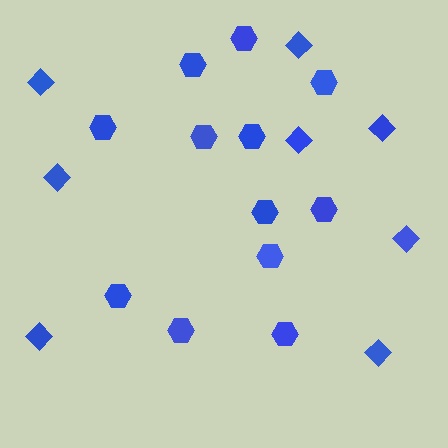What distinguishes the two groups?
There are 2 groups: one group of hexagons (12) and one group of diamonds (8).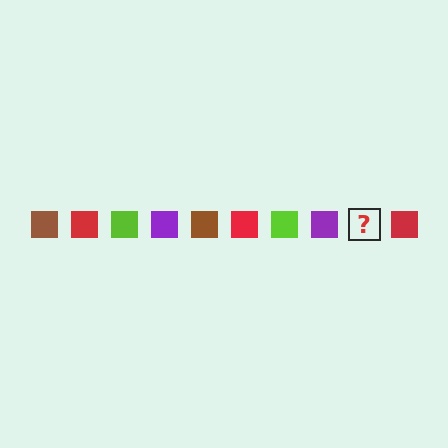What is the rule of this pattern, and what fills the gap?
The rule is that the pattern cycles through brown, red, lime, purple squares. The gap should be filled with a brown square.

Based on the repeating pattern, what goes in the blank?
The blank should be a brown square.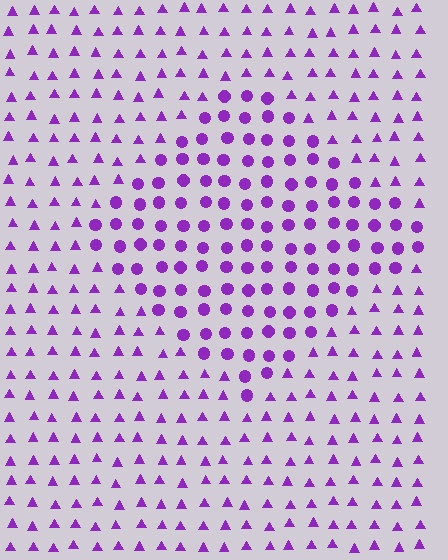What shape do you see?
I see a diamond.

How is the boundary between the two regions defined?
The boundary is defined by a change in element shape: circles inside vs. triangles outside. All elements share the same color and spacing.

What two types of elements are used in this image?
The image uses circles inside the diamond region and triangles outside it.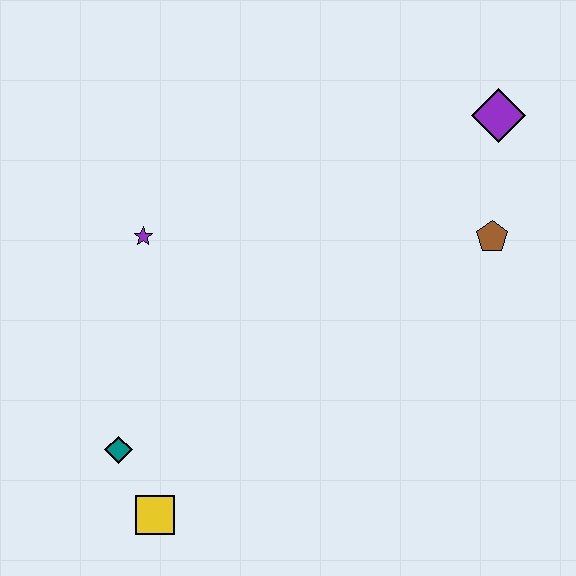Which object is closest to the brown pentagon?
The purple diamond is closest to the brown pentagon.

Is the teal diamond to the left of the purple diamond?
Yes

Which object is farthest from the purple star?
The purple diamond is farthest from the purple star.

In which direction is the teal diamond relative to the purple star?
The teal diamond is below the purple star.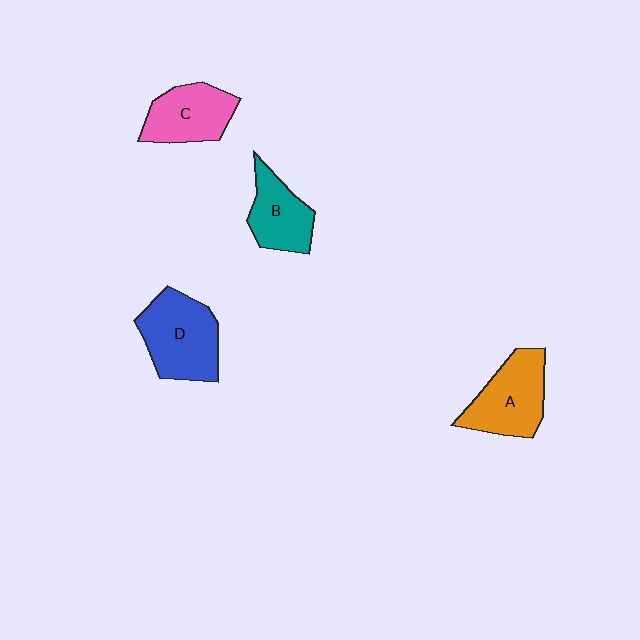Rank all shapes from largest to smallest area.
From largest to smallest: D (blue), A (orange), C (pink), B (teal).